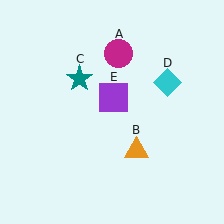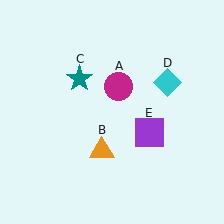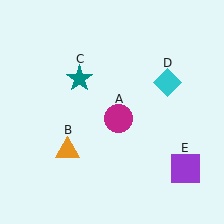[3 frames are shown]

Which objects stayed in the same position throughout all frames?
Teal star (object C) and cyan diamond (object D) remained stationary.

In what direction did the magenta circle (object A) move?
The magenta circle (object A) moved down.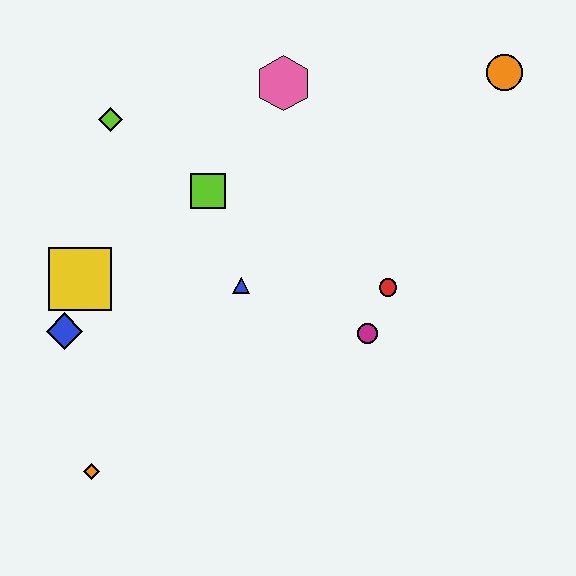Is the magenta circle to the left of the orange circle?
Yes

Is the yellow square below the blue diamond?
No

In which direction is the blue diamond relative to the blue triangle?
The blue diamond is to the left of the blue triangle.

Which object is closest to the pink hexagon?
The lime square is closest to the pink hexagon.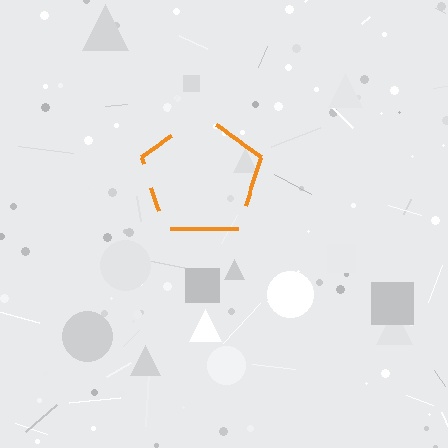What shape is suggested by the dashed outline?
The dashed outline suggests a pentagon.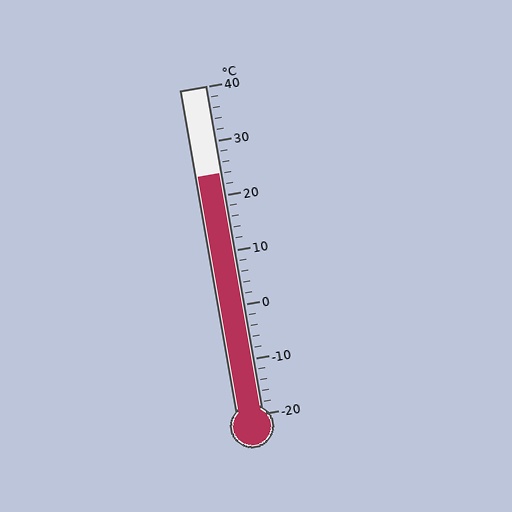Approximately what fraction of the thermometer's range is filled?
The thermometer is filled to approximately 75% of its range.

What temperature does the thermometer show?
The thermometer shows approximately 24°C.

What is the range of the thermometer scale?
The thermometer scale ranges from -20°C to 40°C.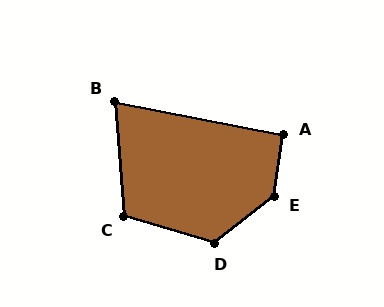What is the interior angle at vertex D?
Approximately 125 degrees (obtuse).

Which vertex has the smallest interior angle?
B, at approximately 75 degrees.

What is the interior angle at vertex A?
Approximately 93 degrees (approximately right).